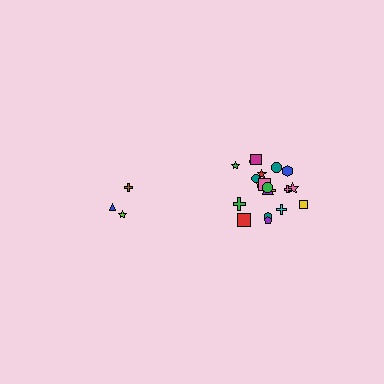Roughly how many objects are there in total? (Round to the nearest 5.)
Roughly 25 objects in total.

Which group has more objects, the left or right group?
The right group.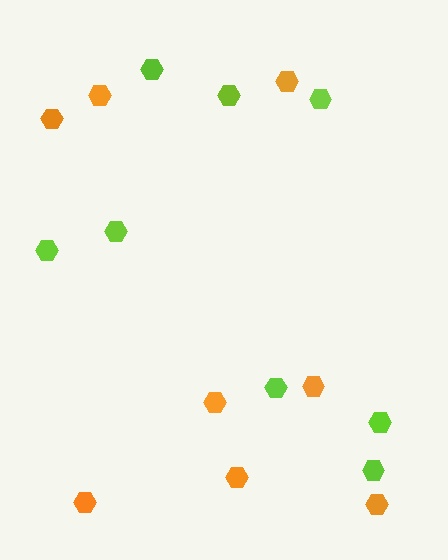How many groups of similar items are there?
There are 2 groups: one group of orange hexagons (8) and one group of lime hexagons (8).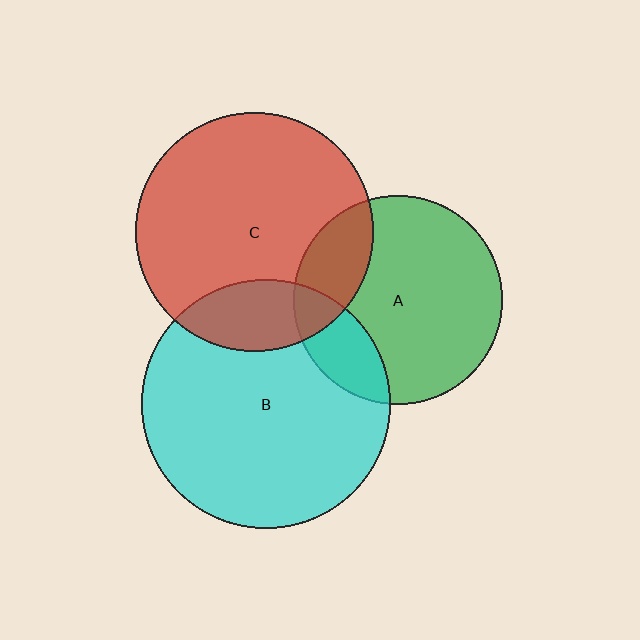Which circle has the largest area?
Circle B (cyan).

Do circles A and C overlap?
Yes.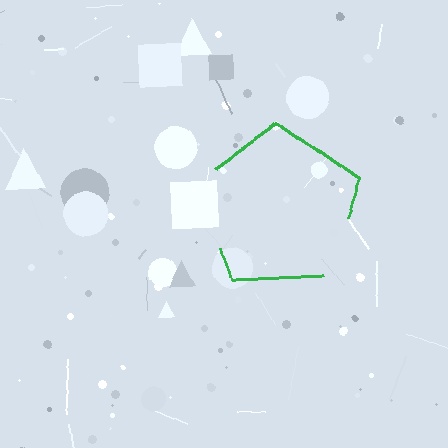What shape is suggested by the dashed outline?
The dashed outline suggests a pentagon.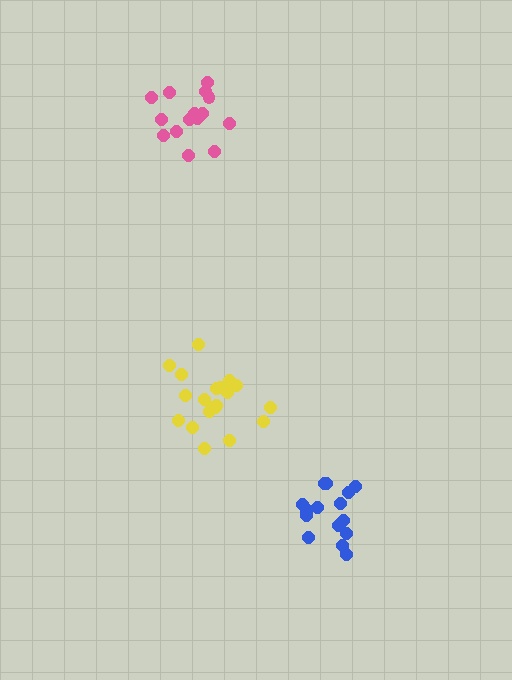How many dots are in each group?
Group 1: 16 dots, Group 2: 15 dots, Group 3: 21 dots (52 total).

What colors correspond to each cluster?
The clusters are colored: blue, pink, yellow.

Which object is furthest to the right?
The blue cluster is rightmost.